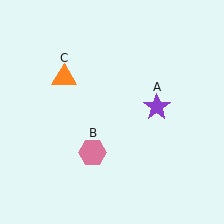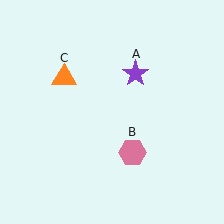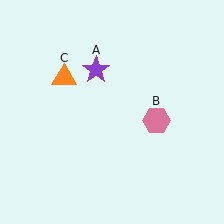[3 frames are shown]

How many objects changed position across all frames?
2 objects changed position: purple star (object A), pink hexagon (object B).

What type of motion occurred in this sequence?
The purple star (object A), pink hexagon (object B) rotated counterclockwise around the center of the scene.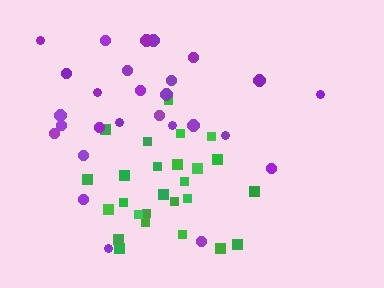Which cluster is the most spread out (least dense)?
Purple.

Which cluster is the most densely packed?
Green.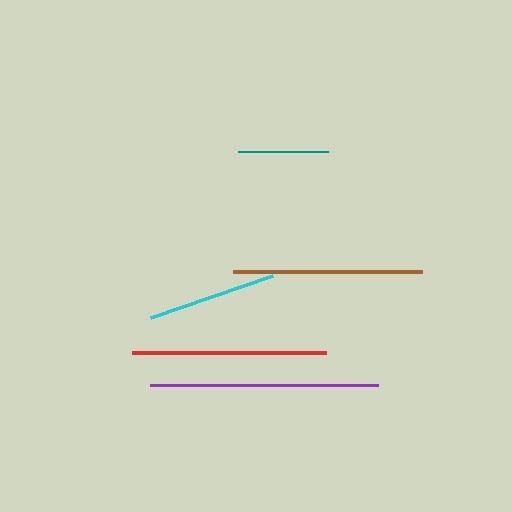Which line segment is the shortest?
The teal line is the shortest at approximately 90 pixels.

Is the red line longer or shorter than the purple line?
The purple line is longer than the red line.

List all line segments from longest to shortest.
From longest to shortest: purple, red, brown, cyan, teal.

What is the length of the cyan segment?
The cyan segment is approximately 129 pixels long.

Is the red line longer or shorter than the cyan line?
The red line is longer than the cyan line.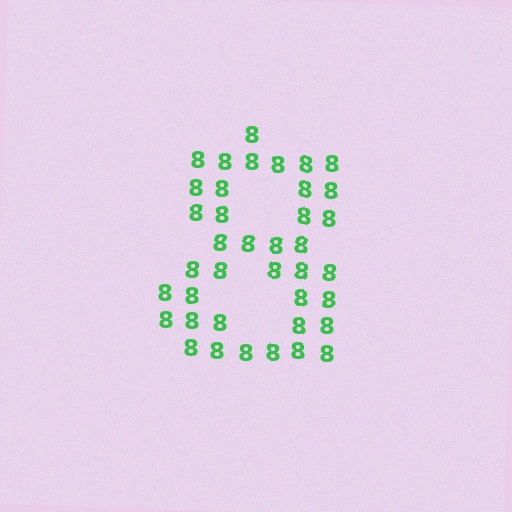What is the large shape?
The large shape is the digit 8.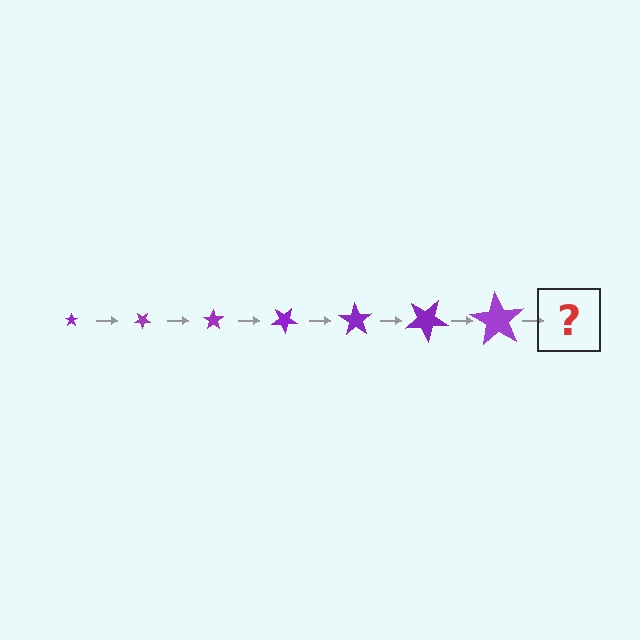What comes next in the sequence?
The next element should be a star, larger than the previous one and rotated 245 degrees from the start.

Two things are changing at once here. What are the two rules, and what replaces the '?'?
The two rules are that the star grows larger each step and it rotates 35 degrees each step. The '?' should be a star, larger than the previous one and rotated 245 degrees from the start.